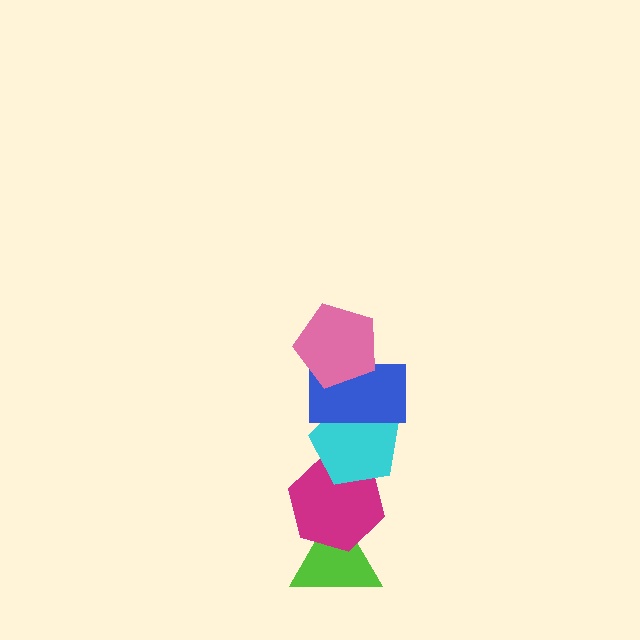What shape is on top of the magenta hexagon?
The cyan pentagon is on top of the magenta hexagon.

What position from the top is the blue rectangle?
The blue rectangle is 2nd from the top.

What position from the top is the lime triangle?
The lime triangle is 5th from the top.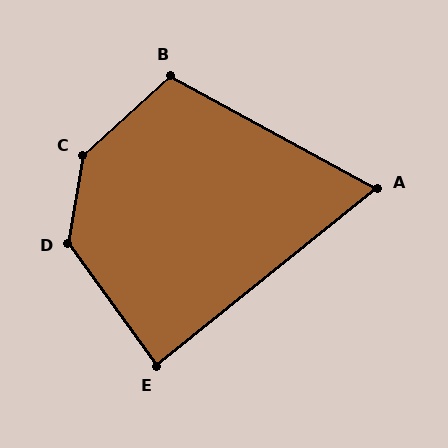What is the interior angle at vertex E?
Approximately 87 degrees (approximately right).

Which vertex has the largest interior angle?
C, at approximately 141 degrees.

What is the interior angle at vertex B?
Approximately 109 degrees (obtuse).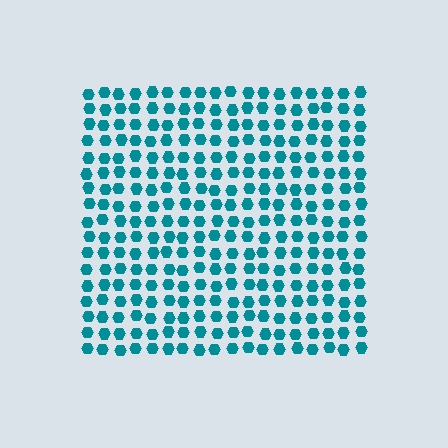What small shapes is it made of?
It is made of small hexagons.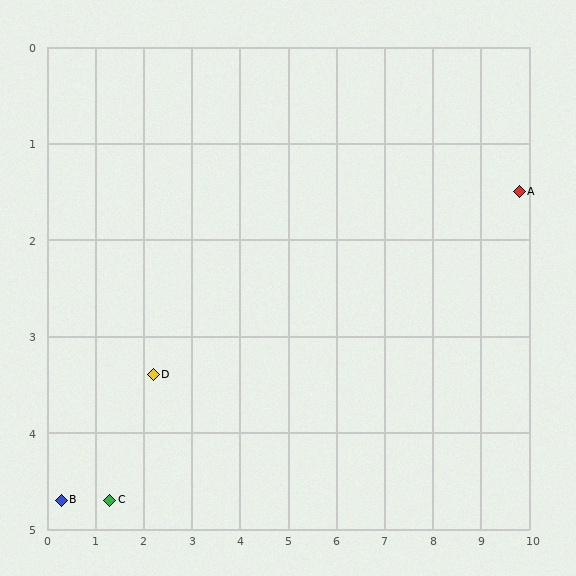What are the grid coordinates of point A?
Point A is at approximately (9.8, 1.5).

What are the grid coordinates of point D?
Point D is at approximately (2.2, 3.4).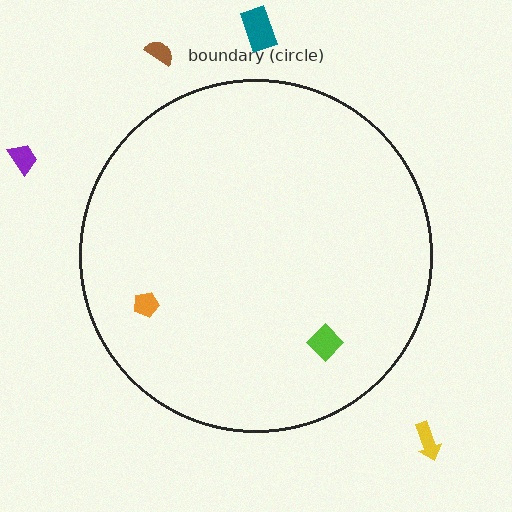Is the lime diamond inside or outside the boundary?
Inside.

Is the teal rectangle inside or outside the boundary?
Outside.